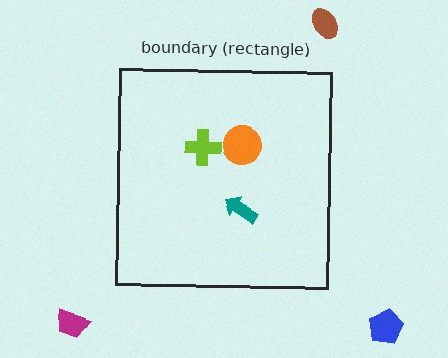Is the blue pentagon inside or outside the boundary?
Outside.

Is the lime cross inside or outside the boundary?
Inside.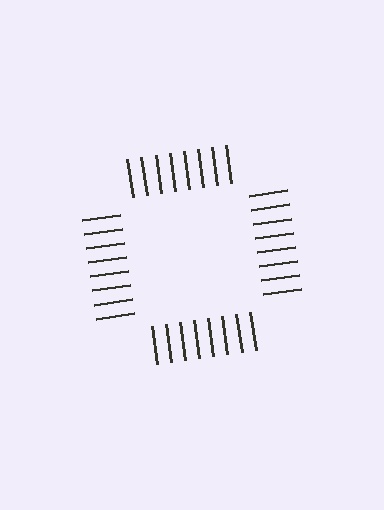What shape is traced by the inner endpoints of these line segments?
An illusory square — the line segments terminate on its edges but no continuous stroke is drawn.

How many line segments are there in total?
32 — 8 along each of the 4 edges.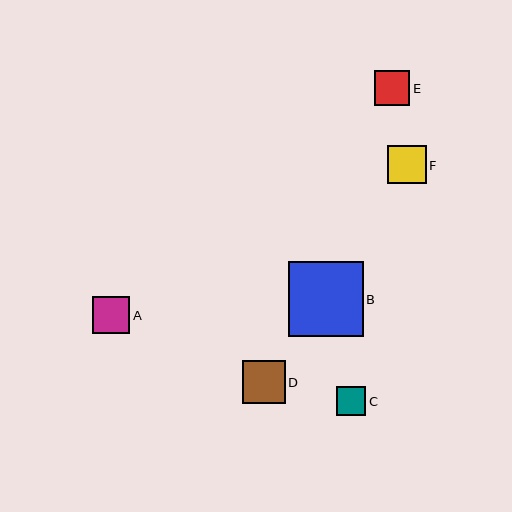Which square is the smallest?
Square C is the smallest with a size of approximately 29 pixels.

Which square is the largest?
Square B is the largest with a size of approximately 75 pixels.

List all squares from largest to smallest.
From largest to smallest: B, D, F, A, E, C.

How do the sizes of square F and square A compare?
Square F and square A are approximately the same size.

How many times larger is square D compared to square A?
Square D is approximately 1.2 times the size of square A.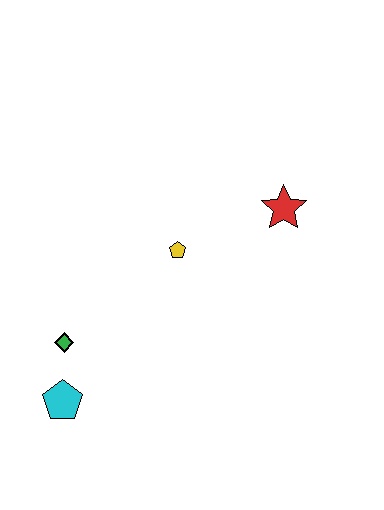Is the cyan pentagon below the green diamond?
Yes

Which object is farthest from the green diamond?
The red star is farthest from the green diamond.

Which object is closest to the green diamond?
The cyan pentagon is closest to the green diamond.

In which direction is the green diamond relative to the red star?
The green diamond is to the left of the red star.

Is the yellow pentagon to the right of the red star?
No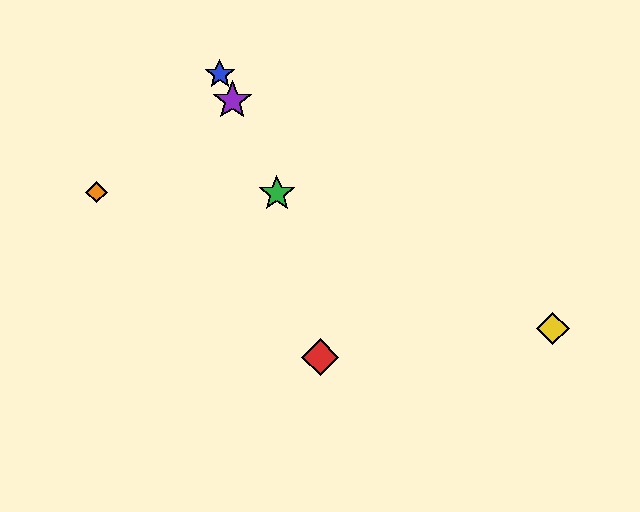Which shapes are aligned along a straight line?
The blue star, the green star, the purple star are aligned along a straight line.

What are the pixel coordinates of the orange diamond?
The orange diamond is at (97, 192).